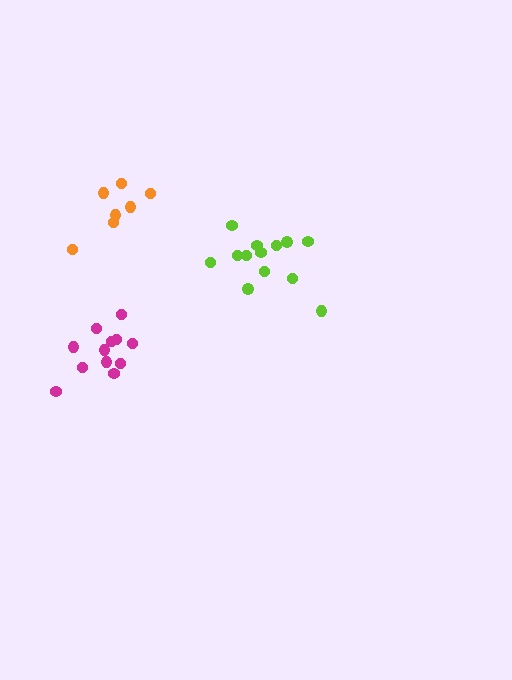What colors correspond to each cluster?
The clusters are colored: lime, magenta, orange.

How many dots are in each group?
Group 1: 13 dots, Group 2: 12 dots, Group 3: 7 dots (32 total).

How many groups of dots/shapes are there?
There are 3 groups.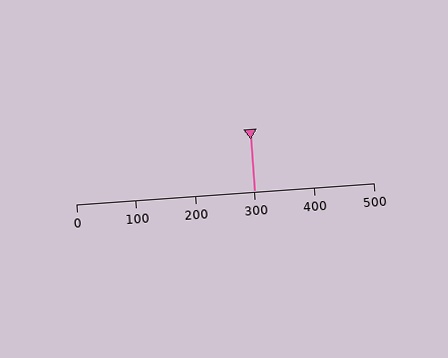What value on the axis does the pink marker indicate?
The marker indicates approximately 300.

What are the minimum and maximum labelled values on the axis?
The axis runs from 0 to 500.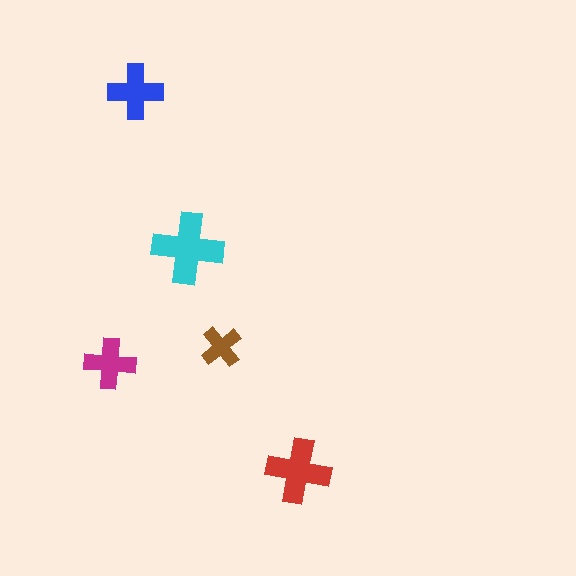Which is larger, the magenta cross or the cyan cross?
The cyan one.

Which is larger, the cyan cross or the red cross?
The cyan one.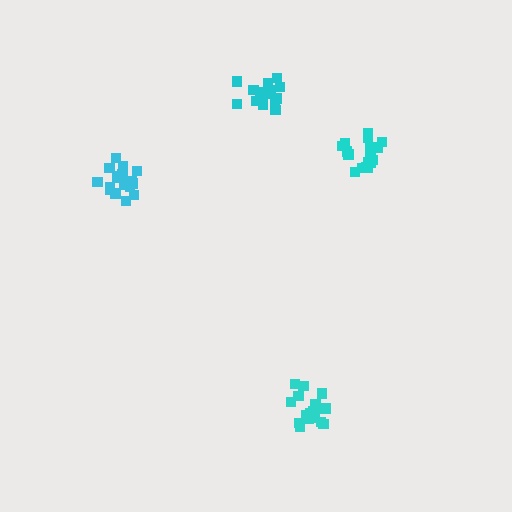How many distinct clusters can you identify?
There are 4 distinct clusters.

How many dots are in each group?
Group 1: 18 dots, Group 2: 17 dots, Group 3: 19 dots, Group 4: 20 dots (74 total).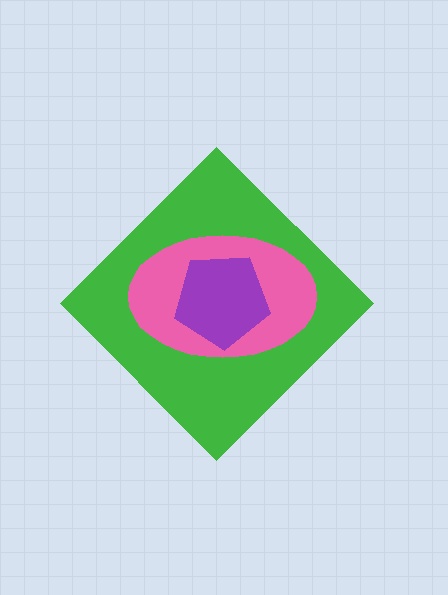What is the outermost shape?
The green diamond.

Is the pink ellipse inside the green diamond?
Yes.